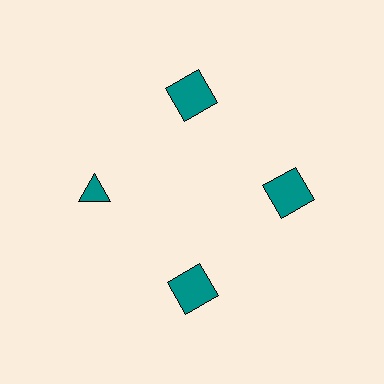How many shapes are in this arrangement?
There are 4 shapes arranged in a ring pattern.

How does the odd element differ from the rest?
It has a different shape: triangle instead of square.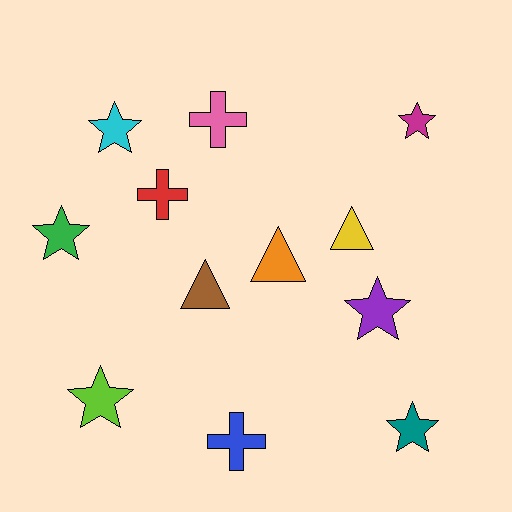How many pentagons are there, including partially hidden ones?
There are no pentagons.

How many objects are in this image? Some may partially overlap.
There are 12 objects.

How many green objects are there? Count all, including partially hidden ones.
There is 1 green object.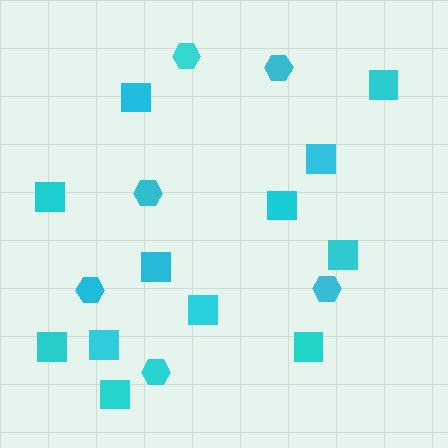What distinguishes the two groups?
There are 2 groups: one group of squares (12) and one group of hexagons (6).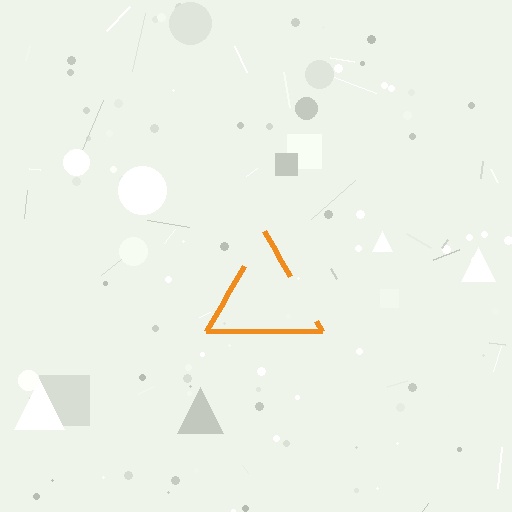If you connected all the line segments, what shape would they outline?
They would outline a triangle.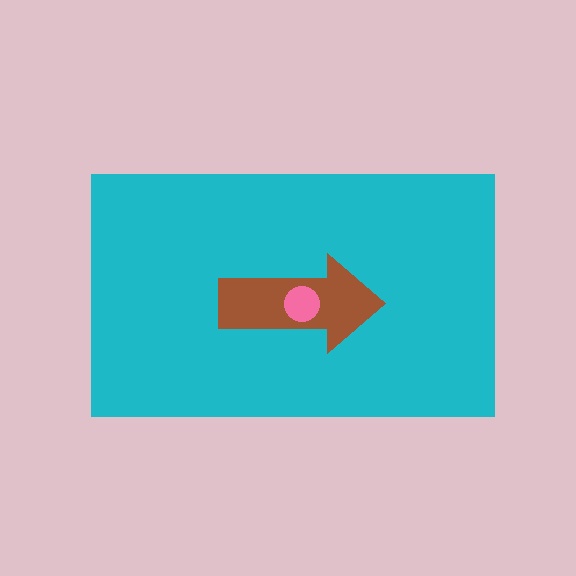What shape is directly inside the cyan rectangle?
The brown arrow.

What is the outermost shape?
The cyan rectangle.